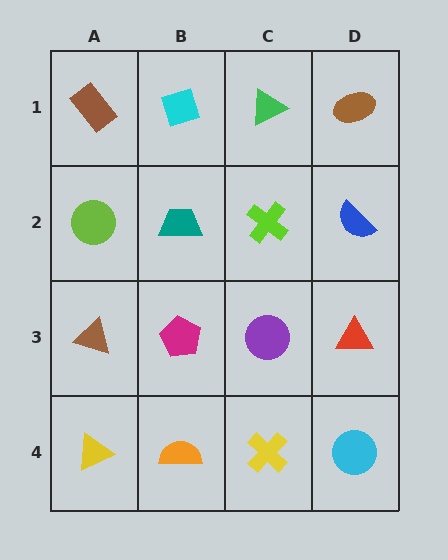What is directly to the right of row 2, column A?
A teal trapezoid.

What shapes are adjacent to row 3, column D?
A blue semicircle (row 2, column D), a cyan circle (row 4, column D), a purple circle (row 3, column C).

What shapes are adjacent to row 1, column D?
A blue semicircle (row 2, column D), a green triangle (row 1, column C).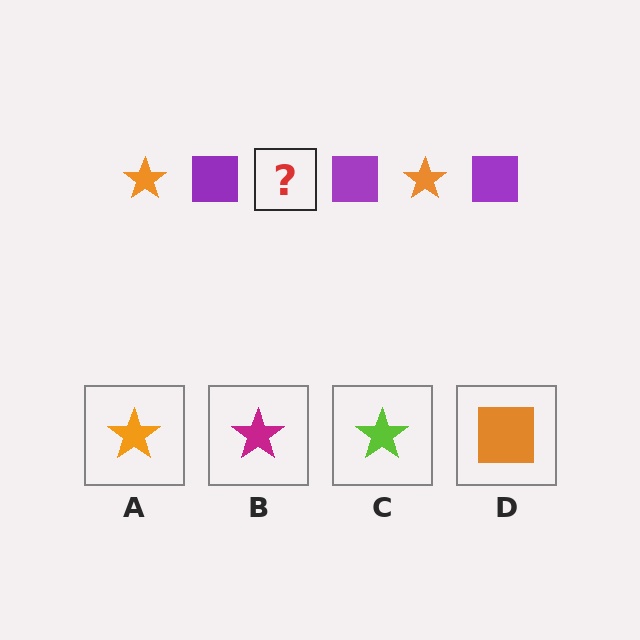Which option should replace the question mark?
Option A.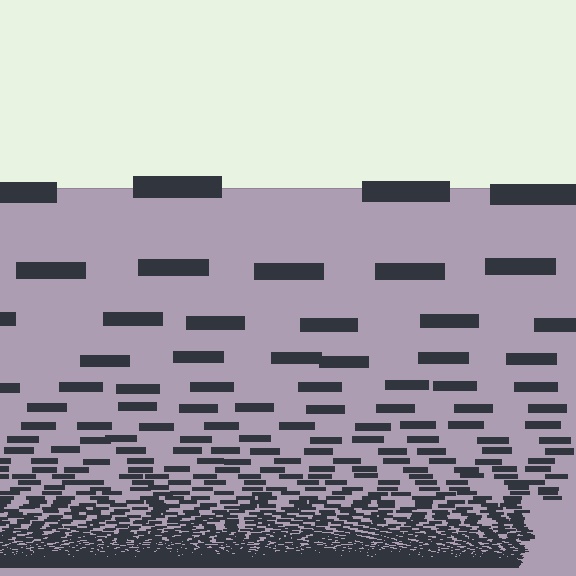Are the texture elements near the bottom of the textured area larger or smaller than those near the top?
Smaller. The gradient is inverted — elements near the bottom are smaller and denser.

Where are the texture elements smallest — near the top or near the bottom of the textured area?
Near the bottom.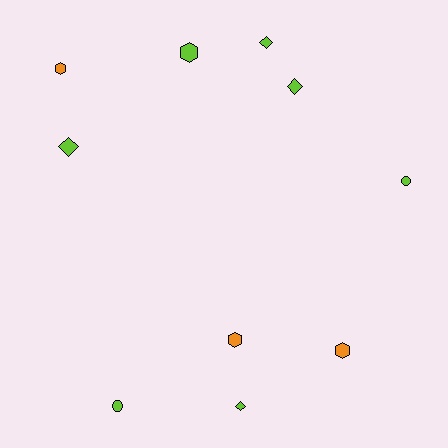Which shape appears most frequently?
Diamond, with 4 objects.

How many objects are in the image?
There are 10 objects.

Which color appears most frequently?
Lime, with 7 objects.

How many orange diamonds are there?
There are no orange diamonds.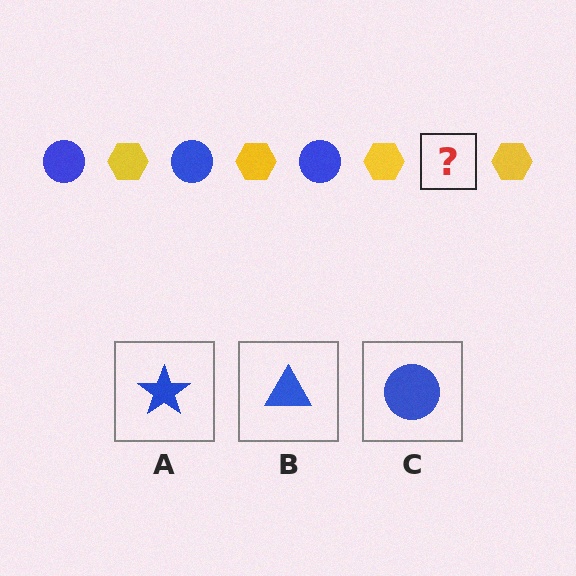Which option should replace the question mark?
Option C.